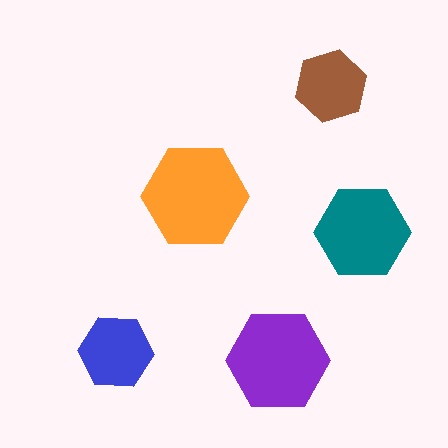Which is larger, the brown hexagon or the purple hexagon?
The purple one.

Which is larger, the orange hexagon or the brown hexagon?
The orange one.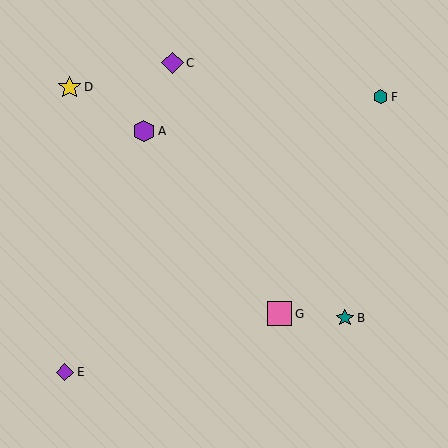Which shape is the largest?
The pink square (labeled G) is the largest.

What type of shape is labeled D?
Shape D is a yellow star.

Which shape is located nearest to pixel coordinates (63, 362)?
The purple diamond (labeled E) at (65, 372) is nearest to that location.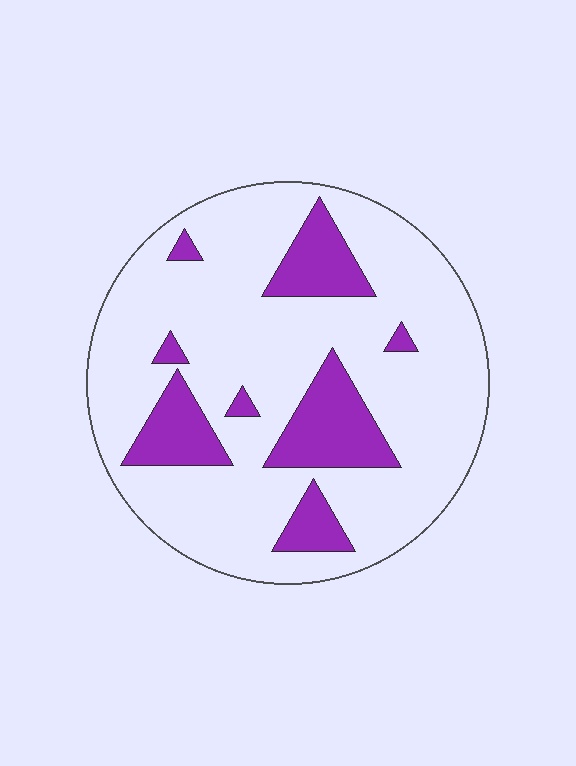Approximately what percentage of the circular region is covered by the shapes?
Approximately 20%.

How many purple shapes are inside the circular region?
8.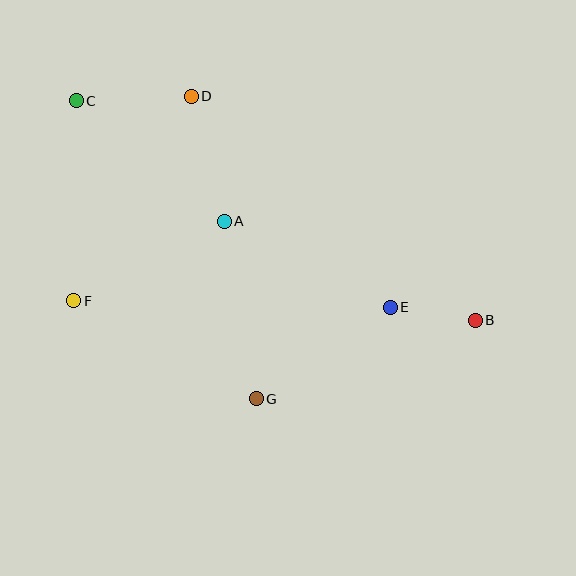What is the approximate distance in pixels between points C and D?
The distance between C and D is approximately 115 pixels.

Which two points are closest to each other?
Points B and E are closest to each other.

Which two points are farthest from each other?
Points B and C are farthest from each other.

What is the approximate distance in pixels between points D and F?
The distance between D and F is approximately 236 pixels.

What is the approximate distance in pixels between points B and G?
The distance between B and G is approximately 233 pixels.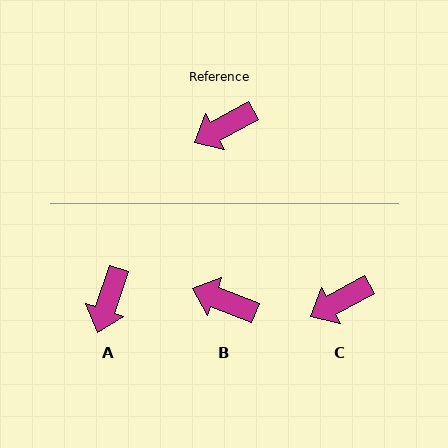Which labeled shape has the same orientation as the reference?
C.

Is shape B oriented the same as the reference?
No, it is off by about 50 degrees.